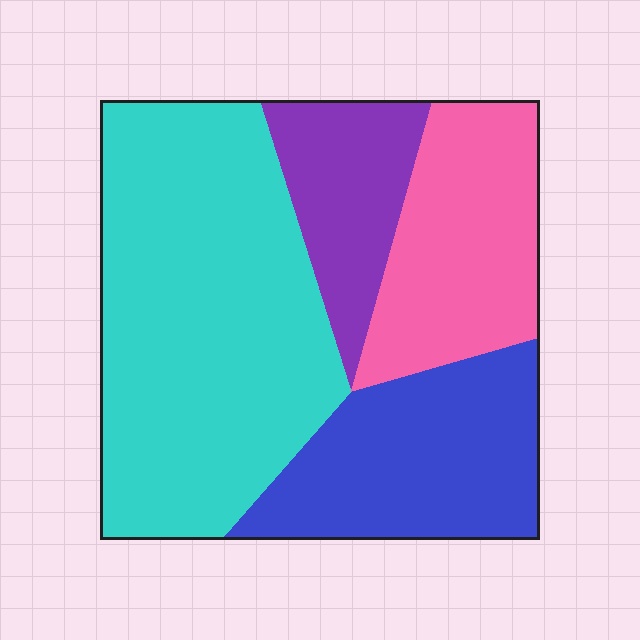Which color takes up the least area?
Purple, at roughly 15%.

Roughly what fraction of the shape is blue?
Blue covers about 20% of the shape.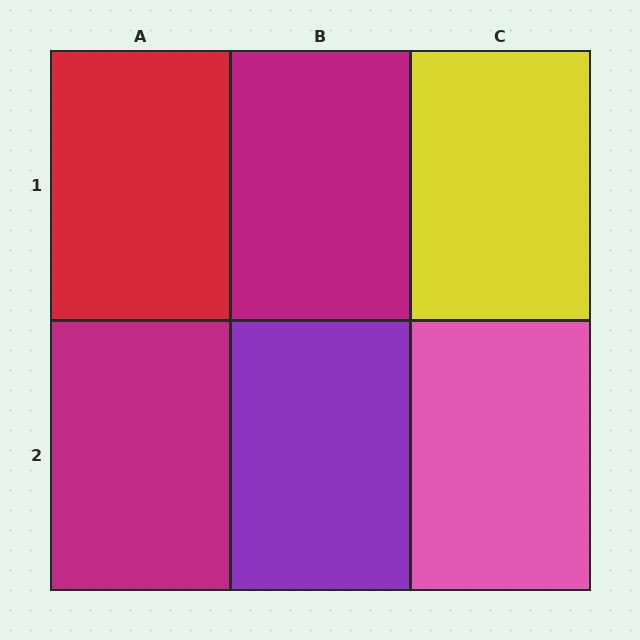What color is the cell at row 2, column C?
Pink.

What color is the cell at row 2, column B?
Purple.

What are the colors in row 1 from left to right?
Red, magenta, yellow.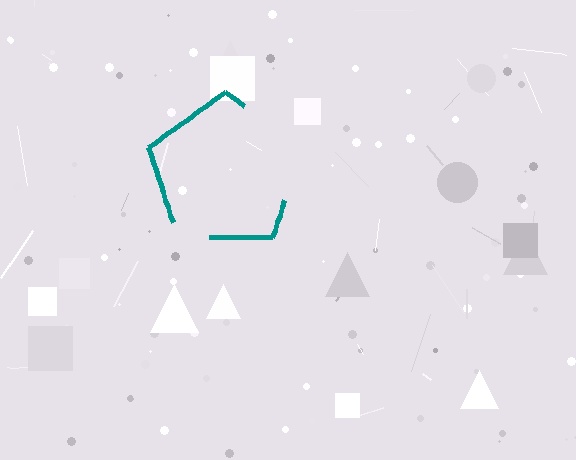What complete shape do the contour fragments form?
The contour fragments form a pentagon.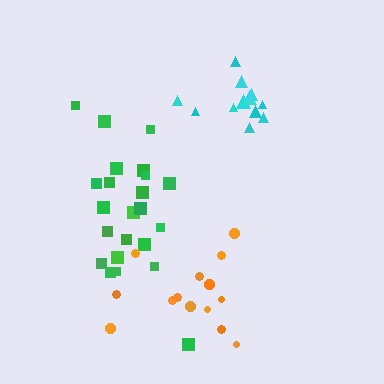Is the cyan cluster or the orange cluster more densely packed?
Cyan.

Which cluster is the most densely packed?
Cyan.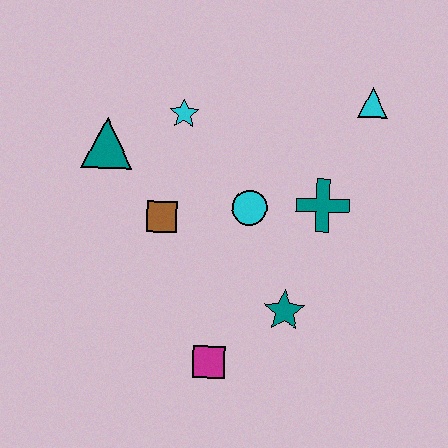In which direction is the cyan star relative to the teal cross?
The cyan star is to the left of the teal cross.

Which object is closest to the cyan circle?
The teal cross is closest to the cyan circle.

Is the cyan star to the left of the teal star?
Yes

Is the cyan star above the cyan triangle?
No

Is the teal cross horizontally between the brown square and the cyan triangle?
Yes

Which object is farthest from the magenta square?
The cyan triangle is farthest from the magenta square.